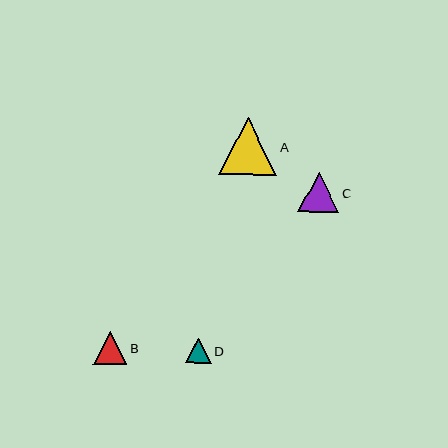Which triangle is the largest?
Triangle A is the largest with a size of approximately 58 pixels.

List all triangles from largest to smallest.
From largest to smallest: A, C, B, D.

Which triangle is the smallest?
Triangle D is the smallest with a size of approximately 25 pixels.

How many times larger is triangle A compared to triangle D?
Triangle A is approximately 2.3 times the size of triangle D.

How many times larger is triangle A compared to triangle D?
Triangle A is approximately 2.3 times the size of triangle D.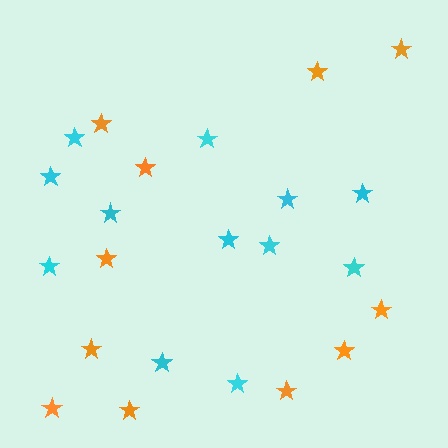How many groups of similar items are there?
There are 2 groups: one group of cyan stars (12) and one group of orange stars (11).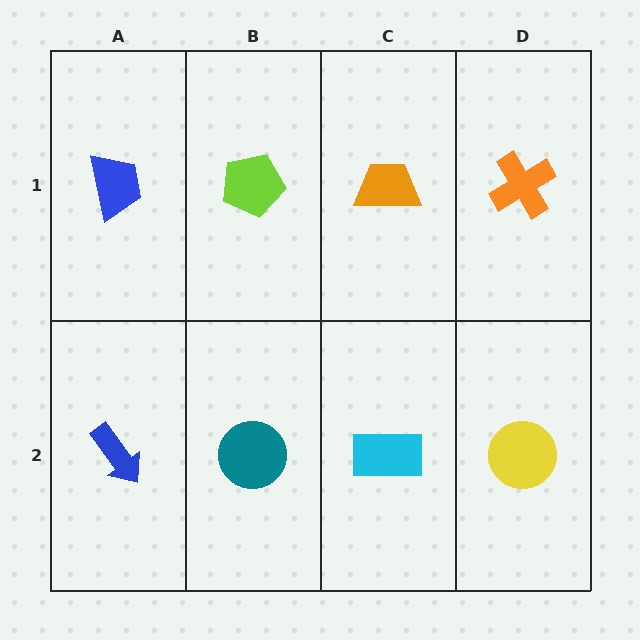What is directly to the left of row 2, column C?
A teal circle.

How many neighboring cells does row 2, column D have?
2.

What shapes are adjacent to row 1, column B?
A teal circle (row 2, column B), a blue trapezoid (row 1, column A), an orange trapezoid (row 1, column C).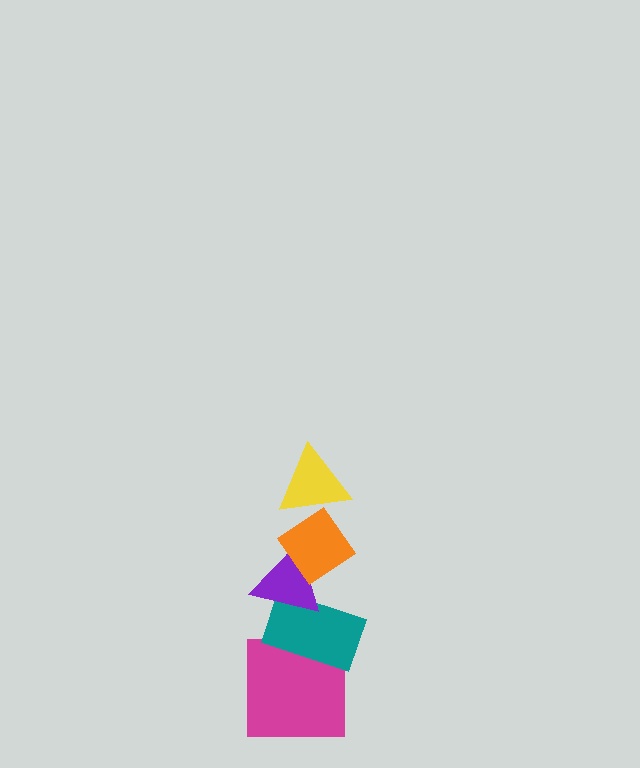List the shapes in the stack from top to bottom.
From top to bottom: the yellow triangle, the orange diamond, the purple triangle, the teal rectangle, the magenta square.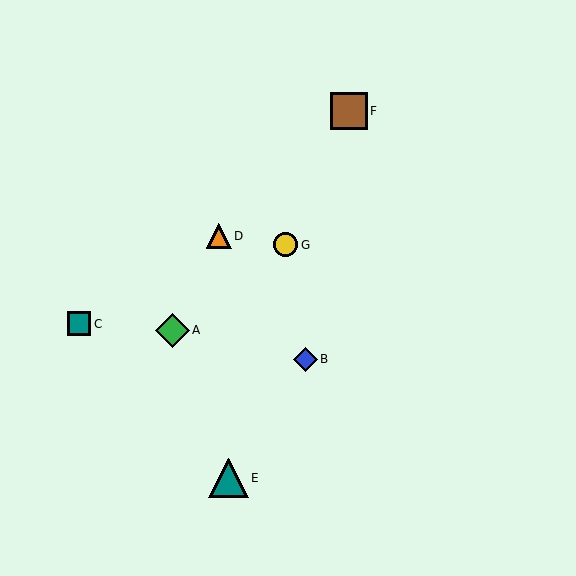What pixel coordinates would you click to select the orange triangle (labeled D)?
Click at (219, 236) to select the orange triangle D.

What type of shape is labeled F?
Shape F is a brown square.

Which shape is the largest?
The teal triangle (labeled E) is the largest.